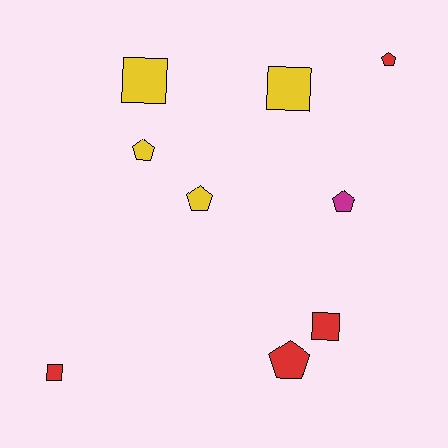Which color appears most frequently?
Yellow, with 4 objects.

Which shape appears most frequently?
Pentagon, with 5 objects.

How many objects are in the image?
There are 9 objects.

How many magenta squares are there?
There are no magenta squares.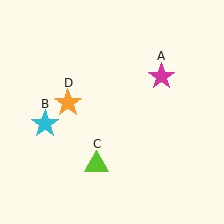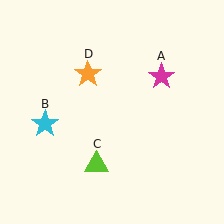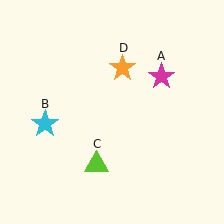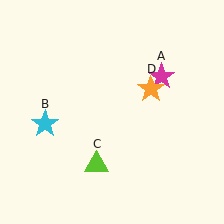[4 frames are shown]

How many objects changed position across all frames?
1 object changed position: orange star (object D).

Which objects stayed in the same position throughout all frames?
Magenta star (object A) and cyan star (object B) and lime triangle (object C) remained stationary.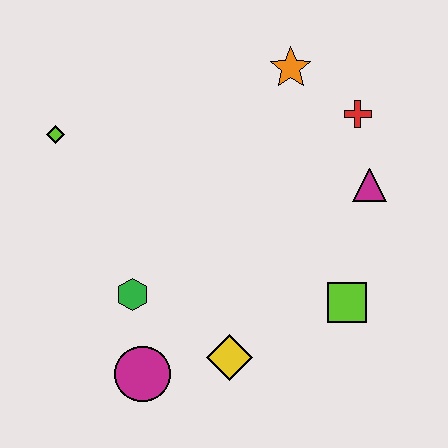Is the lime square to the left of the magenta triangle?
Yes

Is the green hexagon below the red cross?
Yes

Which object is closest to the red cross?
The magenta triangle is closest to the red cross.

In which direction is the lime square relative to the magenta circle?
The lime square is to the right of the magenta circle.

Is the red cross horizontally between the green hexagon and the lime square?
No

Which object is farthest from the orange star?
The magenta circle is farthest from the orange star.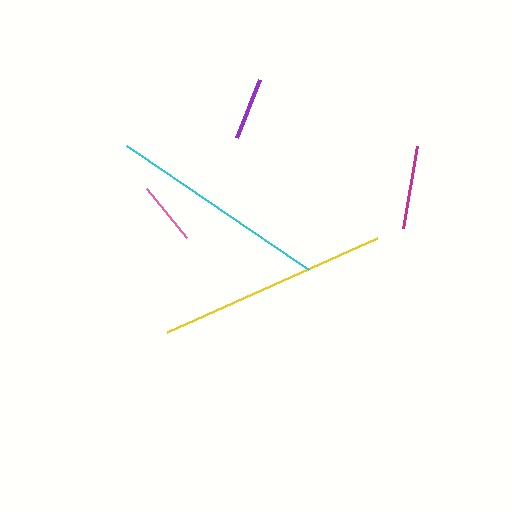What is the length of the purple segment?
The purple segment is approximately 62 pixels long.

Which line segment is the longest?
The yellow line is the longest at approximately 230 pixels.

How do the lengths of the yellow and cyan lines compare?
The yellow and cyan lines are approximately the same length.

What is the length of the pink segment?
The pink segment is approximately 64 pixels long.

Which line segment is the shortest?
The purple line is the shortest at approximately 62 pixels.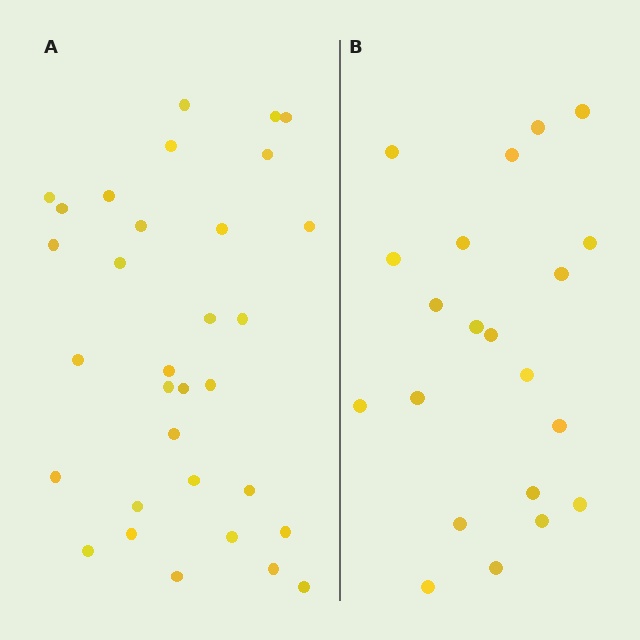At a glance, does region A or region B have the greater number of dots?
Region A (the left region) has more dots.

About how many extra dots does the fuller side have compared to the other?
Region A has roughly 12 or so more dots than region B.